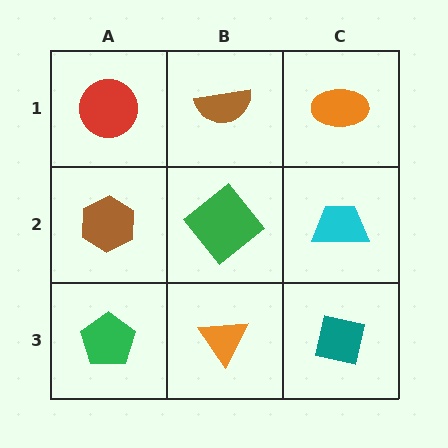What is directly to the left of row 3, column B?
A green pentagon.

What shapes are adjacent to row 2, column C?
An orange ellipse (row 1, column C), a teal square (row 3, column C), a green diamond (row 2, column B).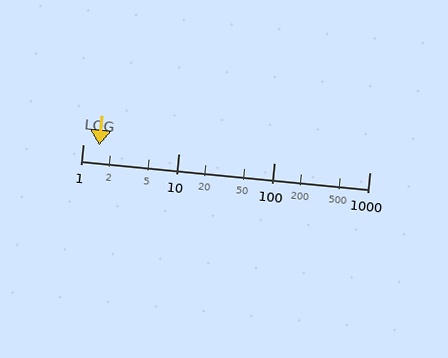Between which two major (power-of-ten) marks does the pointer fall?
The pointer is between 1 and 10.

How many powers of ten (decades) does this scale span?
The scale spans 3 decades, from 1 to 1000.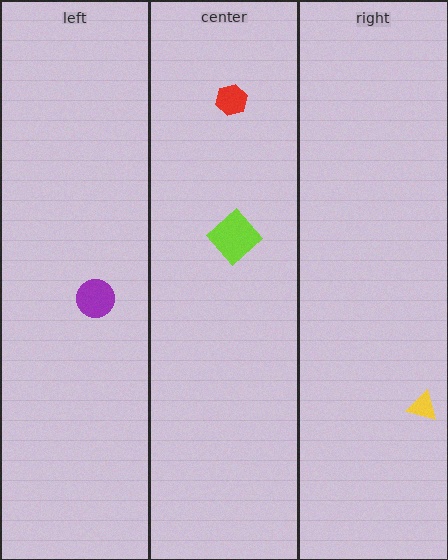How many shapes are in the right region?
1.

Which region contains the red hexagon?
The center region.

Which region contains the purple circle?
The left region.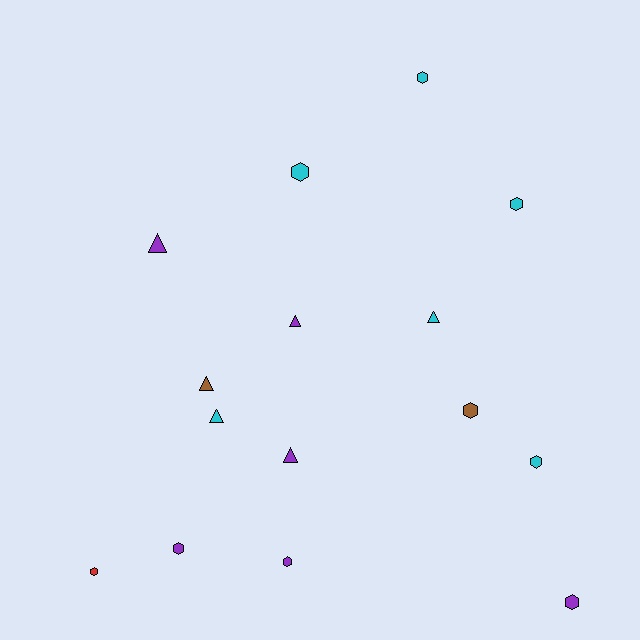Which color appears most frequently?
Cyan, with 6 objects.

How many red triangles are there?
There are no red triangles.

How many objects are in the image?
There are 15 objects.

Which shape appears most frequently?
Hexagon, with 9 objects.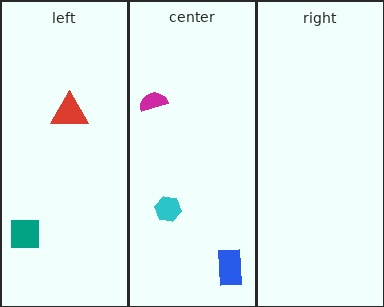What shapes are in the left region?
The red triangle, the teal square.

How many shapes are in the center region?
3.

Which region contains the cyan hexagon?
The center region.